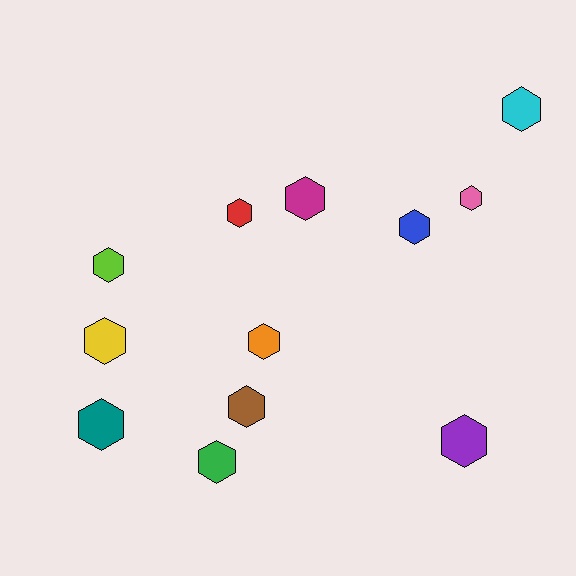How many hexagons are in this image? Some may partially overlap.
There are 12 hexagons.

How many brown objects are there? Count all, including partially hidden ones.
There is 1 brown object.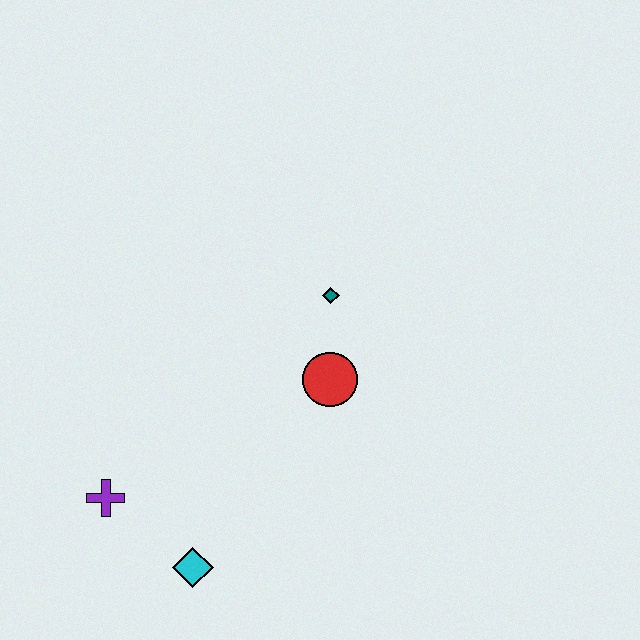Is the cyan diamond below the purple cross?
Yes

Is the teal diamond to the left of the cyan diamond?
No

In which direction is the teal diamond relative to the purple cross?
The teal diamond is to the right of the purple cross.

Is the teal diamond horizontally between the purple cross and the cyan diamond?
No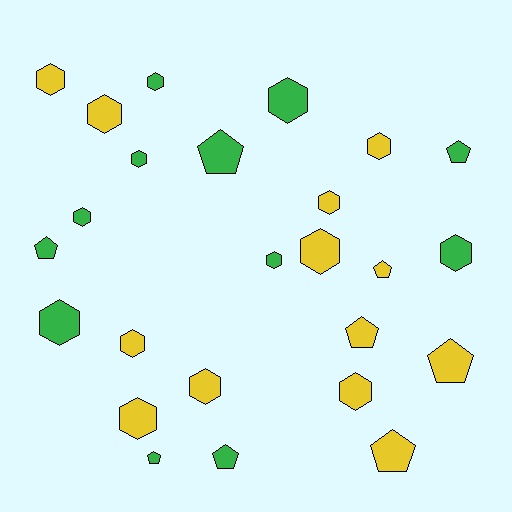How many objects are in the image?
There are 25 objects.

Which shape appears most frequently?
Hexagon, with 16 objects.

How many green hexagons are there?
There are 7 green hexagons.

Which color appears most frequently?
Yellow, with 13 objects.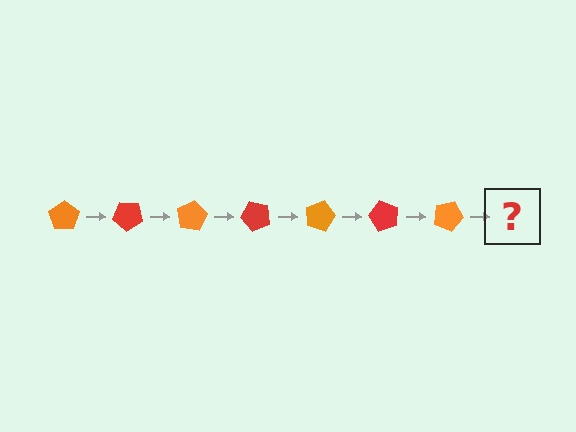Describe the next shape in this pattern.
It should be a red pentagon, rotated 280 degrees from the start.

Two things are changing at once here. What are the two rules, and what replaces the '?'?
The two rules are that it rotates 40 degrees each step and the color cycles through orange and red. The '?' should be a red pentagon, rotated 280 degrees from the start.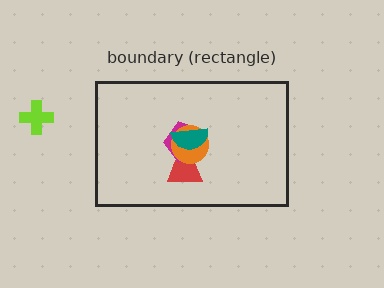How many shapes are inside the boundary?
4 inside, 1 outside.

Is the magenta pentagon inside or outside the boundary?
Inside.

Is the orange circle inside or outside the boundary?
Inside.